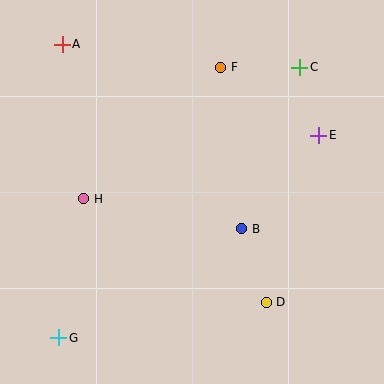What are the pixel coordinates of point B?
Point B is at (242, 229).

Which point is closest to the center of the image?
Point B at (242, 229) is closest to the center.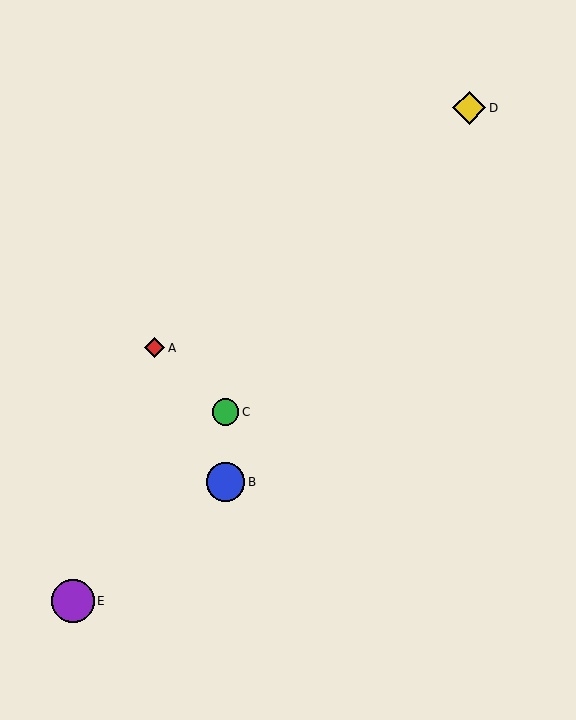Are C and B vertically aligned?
Yes, both are at x≈226.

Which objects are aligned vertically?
Objects B, C are aligned vertically.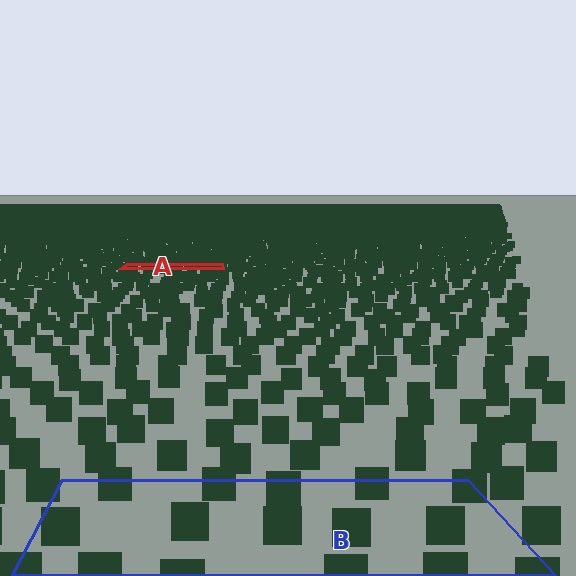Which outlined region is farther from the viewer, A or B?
Region A is farther from the viewer — the texture elements inside it appear smaller and more densely packed.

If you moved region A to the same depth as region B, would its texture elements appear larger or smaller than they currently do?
They would appear larger. At a closer depth, the same texture elements are projected at a bigger on-screen size.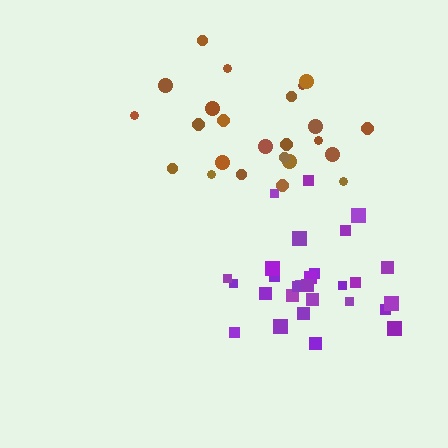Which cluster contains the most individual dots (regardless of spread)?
Purple (28).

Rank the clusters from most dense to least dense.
purple, brown.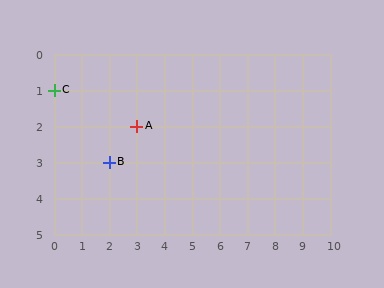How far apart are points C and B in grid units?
Points C and B are 2 columns and 2 rows apart (about 2.8 grid units diagonally).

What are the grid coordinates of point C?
Point C is at grid coordinates (0, 1).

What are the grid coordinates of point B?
Point B is at grid coordinates (2, 3).